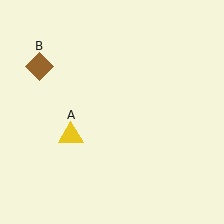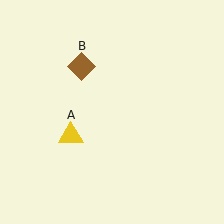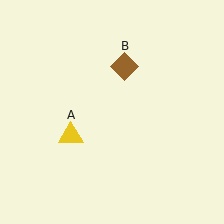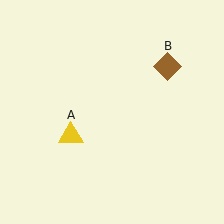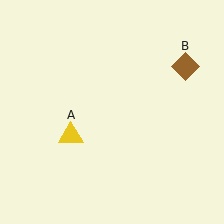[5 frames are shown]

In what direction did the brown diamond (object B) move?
The brown diamond (object B) moved right.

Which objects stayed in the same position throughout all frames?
Yellow triangle (object A) remained stationary.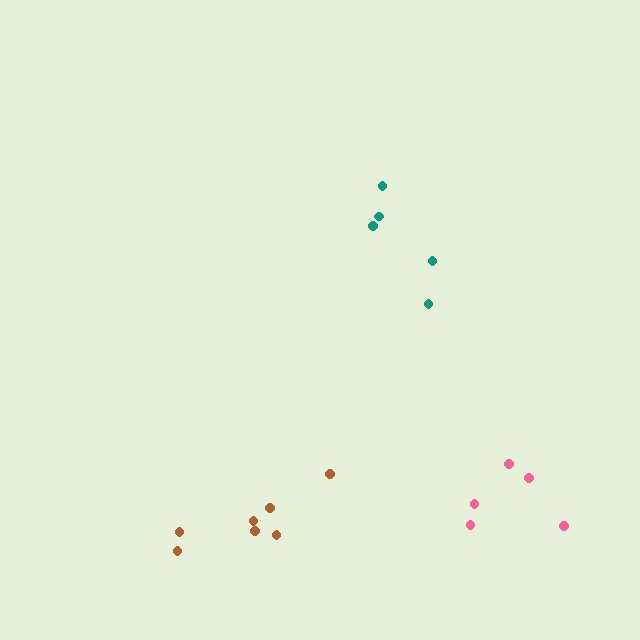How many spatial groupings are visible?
There are 3 spatial groupings.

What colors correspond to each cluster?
The clusters are colored: pink, brown, teal.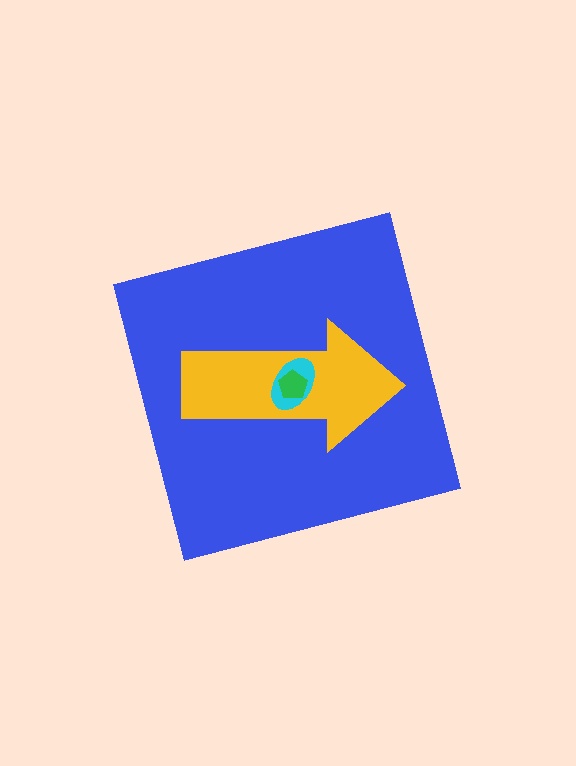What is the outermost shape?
The blue square.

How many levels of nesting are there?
4.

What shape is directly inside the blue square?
The yellow arrow.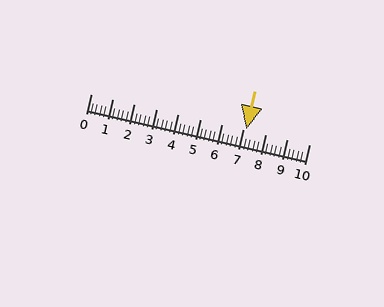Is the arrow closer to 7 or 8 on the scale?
The arrow is closer to 7.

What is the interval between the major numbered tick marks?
The major tick marks are spaced 1 units apart.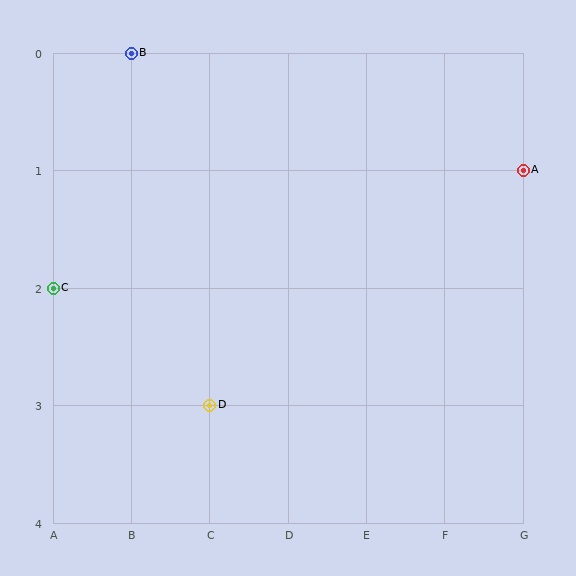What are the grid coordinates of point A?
Point A is at grid coordinates (G, 1).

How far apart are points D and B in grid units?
Points D and B are 1 column and 3 rows apart (about 3.2 grid units diagonally).